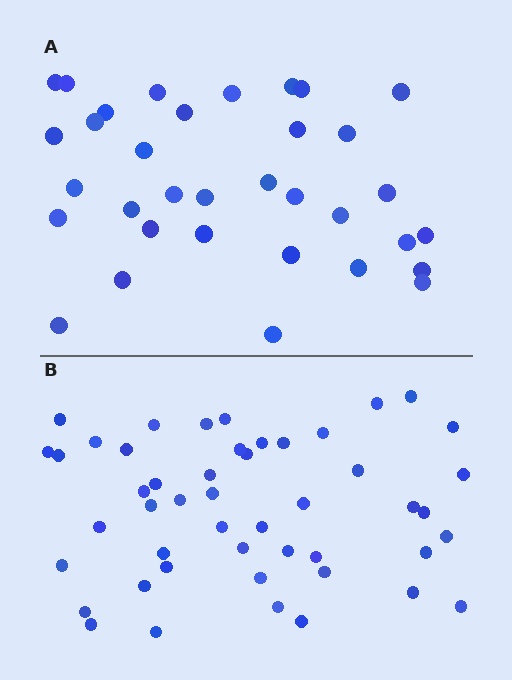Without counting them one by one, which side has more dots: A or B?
Region B (the bottom region) has more dots.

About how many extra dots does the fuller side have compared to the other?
Region B has approximately 15 more dots than region A.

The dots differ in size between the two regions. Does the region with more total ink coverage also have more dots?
No. Region A has more total ink coverage because its dots are larger, but region B actually contains more individual dots. Total area can be misleading — the number of items is what matters here.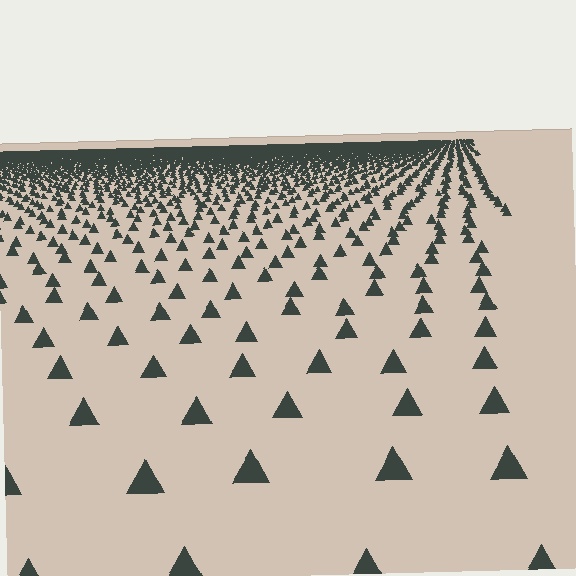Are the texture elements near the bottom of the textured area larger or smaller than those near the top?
Larger. Near the bottom, elements are closer to the viewer and appear at a bigger on-screen size.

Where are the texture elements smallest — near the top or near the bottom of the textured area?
Near the top.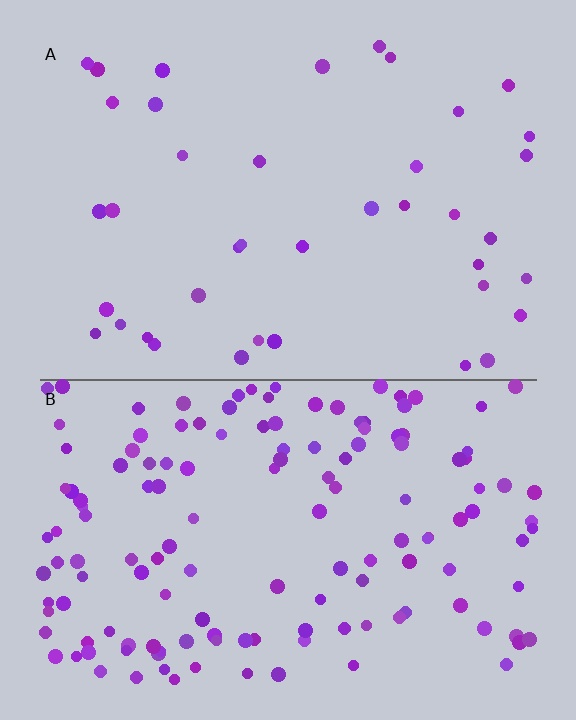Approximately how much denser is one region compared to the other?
Approximately 3.7× — region B over region A.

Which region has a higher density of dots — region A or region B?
B (the bottom).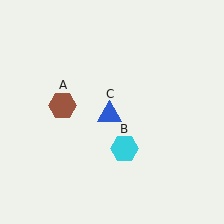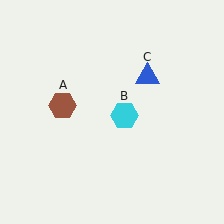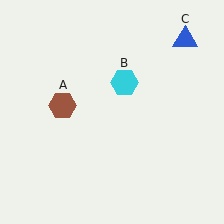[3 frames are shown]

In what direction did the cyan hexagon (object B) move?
The cyan hexagon (object B) moved up.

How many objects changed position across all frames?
2 objects changed position: cyan hexagon (object B), blue triangle (object C).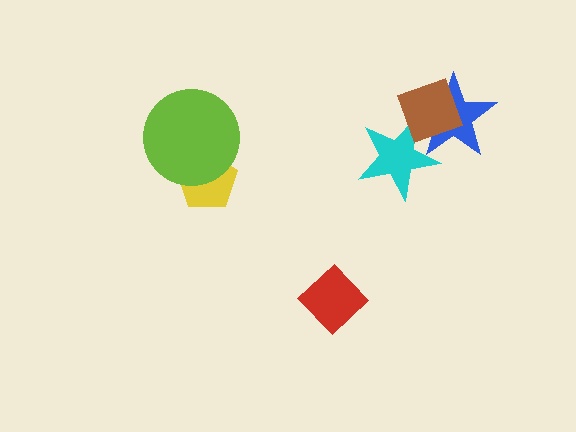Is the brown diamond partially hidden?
No, no other shape covers it.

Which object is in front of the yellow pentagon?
The lime circle is in front of the yellow pentagon.